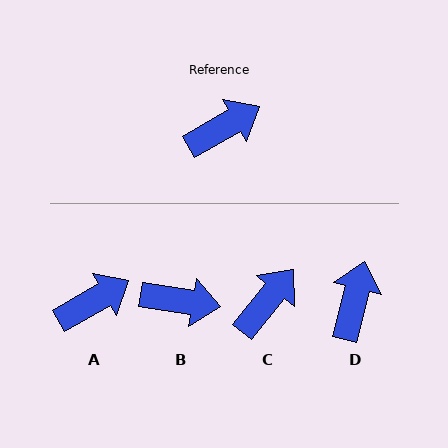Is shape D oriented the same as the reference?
No, it is off by about 46 degrees.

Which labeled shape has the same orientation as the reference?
A.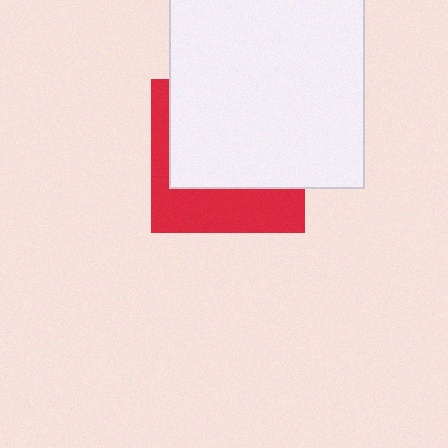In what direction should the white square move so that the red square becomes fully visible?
The white square should move up. That is the shortest direction to clear the overlap and leave the red square fully visible.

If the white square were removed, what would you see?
You would see the complete red square.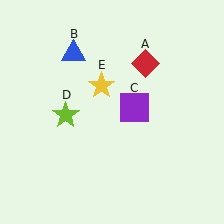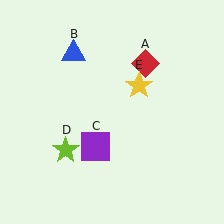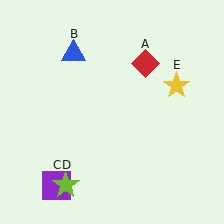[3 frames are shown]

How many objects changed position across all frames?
3 objects changed position: purple square (object C), lime star (object D), yellow star (object E).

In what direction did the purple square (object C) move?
The purple square (object C) moved down and to the left.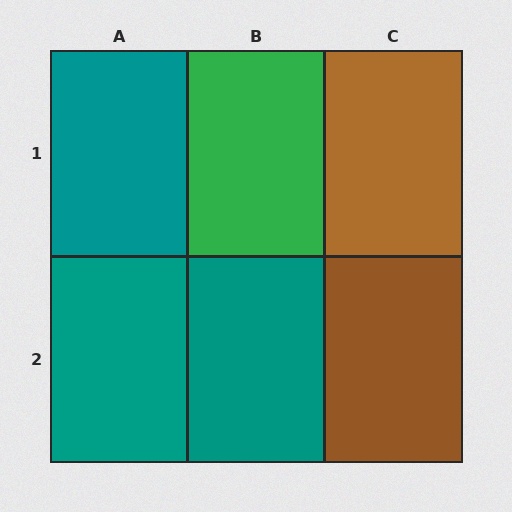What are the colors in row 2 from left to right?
Teal, teal, brown.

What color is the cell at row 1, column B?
Green.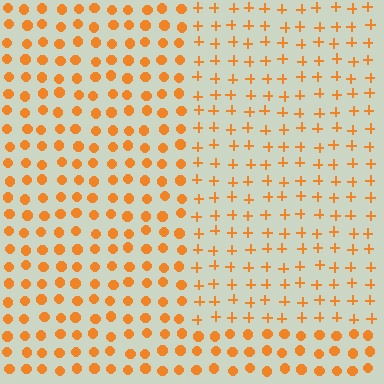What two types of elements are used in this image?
The image uses plus signs inside the rectangle region and circles outside it.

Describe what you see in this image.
The image is filled with small orange elements arranged in a uniform grid. A rectangle-shaped region contains plus signs, while the surrounding area contains circles. The boundary is defined purely by the change in element shape.